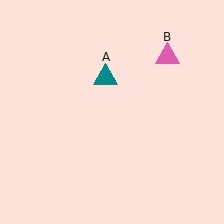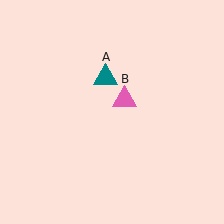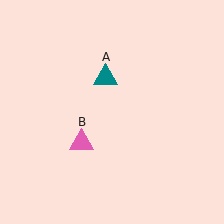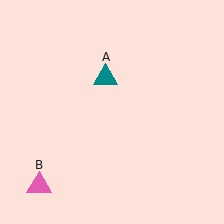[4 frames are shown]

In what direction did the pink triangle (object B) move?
The pink triangle (object B) moved down and to the left.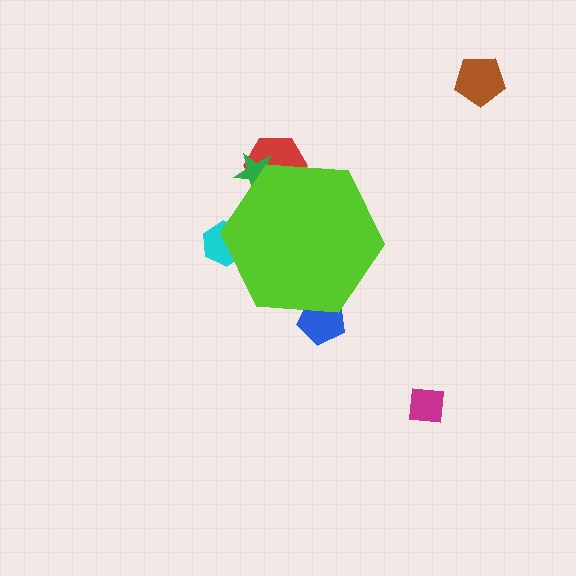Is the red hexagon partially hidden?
Yes, the red hexagon is partially hidden behind the lime hexagon.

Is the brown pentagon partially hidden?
No, the brown pentagon is fully visible.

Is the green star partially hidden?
Yes, the green star is partially hidden behind the lime hexagon.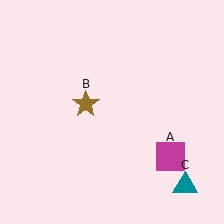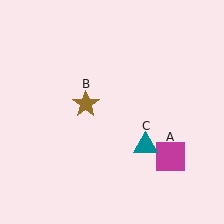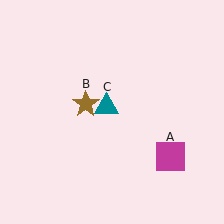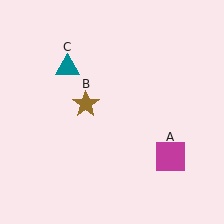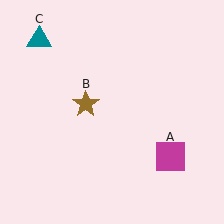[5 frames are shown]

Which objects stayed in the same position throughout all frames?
Magenta square (object A) and brown star (object B) remained stationary.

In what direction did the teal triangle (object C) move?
The teal triangle (object C) moved up and to the left.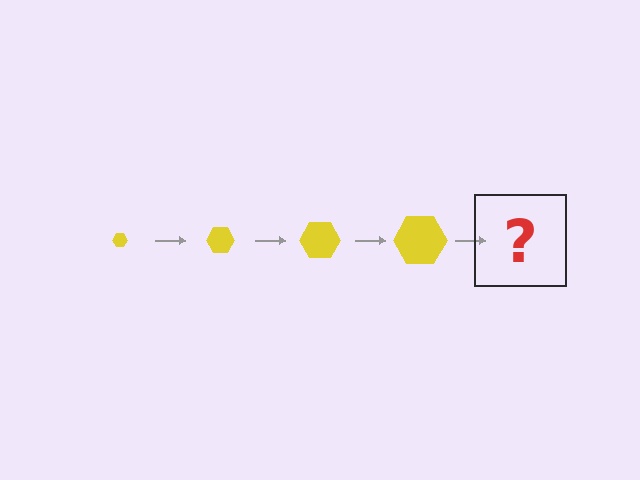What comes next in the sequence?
The next element should be a yellow hexagon, larger than the previous one.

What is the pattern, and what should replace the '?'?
The pattern is that the hexagon gets progressively larger each step. The '?' should be a yellow hexagon, larger than the previous one.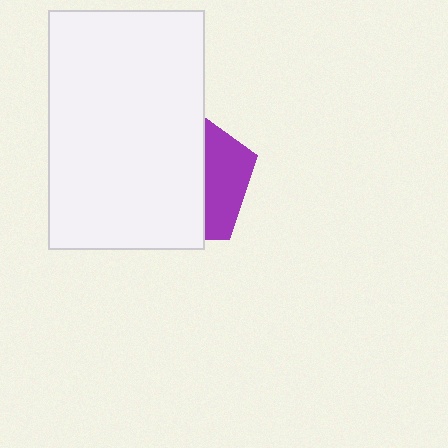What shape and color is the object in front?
The object in front is a white rectangle.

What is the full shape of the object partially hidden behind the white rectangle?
The partially hidden object is a purple pentagon.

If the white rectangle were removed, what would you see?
You would see the complete purple pentagon.